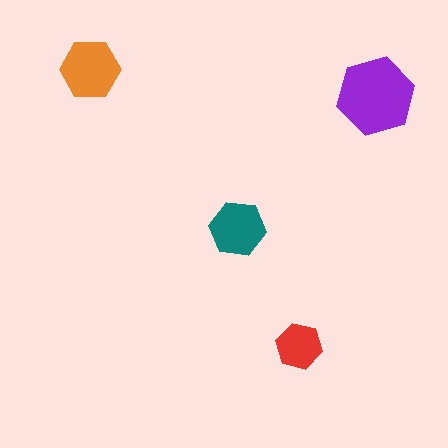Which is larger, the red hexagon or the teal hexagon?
The teal one.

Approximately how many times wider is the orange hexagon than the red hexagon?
About 1.5 times wider.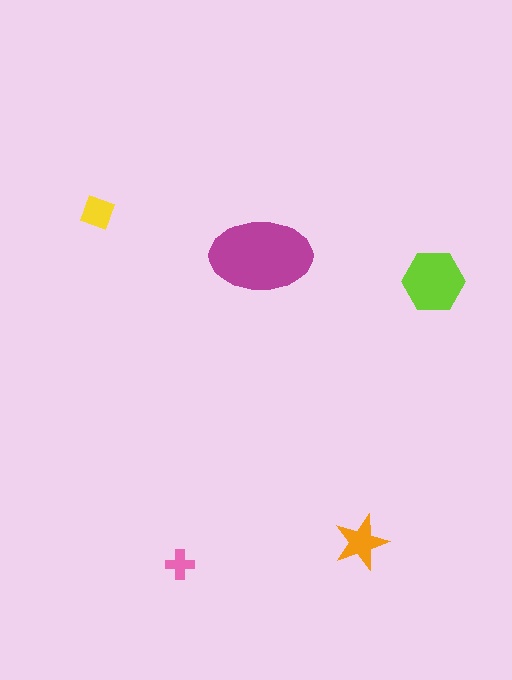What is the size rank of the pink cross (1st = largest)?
5th.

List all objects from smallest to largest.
The pink cross, the yellow diamond, the orange star, the lime hexagon, the magenta ellipse.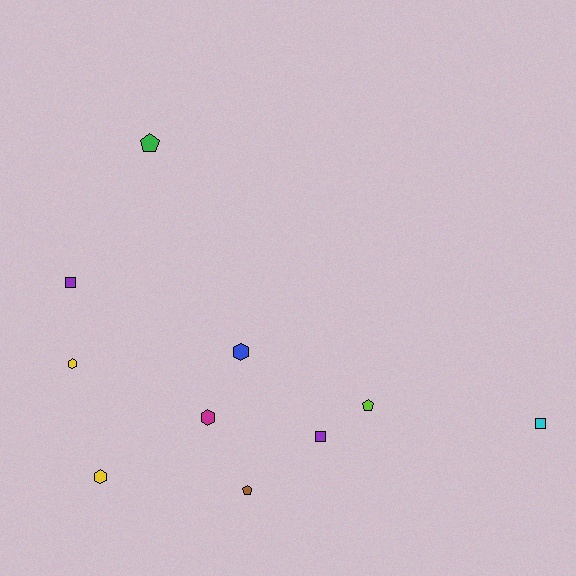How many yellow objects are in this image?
There are 2 yellow objects.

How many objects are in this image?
There are 10 objects.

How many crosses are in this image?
There are no crosses.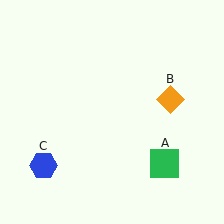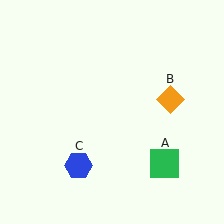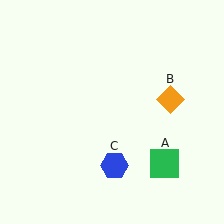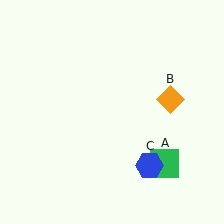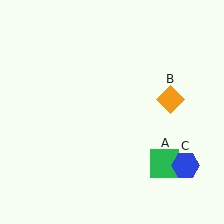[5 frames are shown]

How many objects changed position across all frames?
1 object changed position: blue hexagon (object C).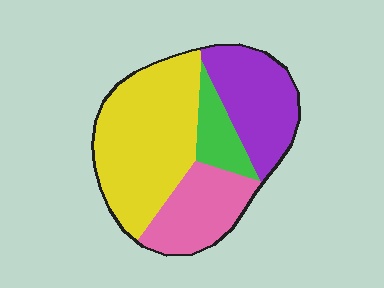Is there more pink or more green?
Pink.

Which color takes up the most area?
Yellow, at roughly 45%.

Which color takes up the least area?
Green, at roughly 10%.